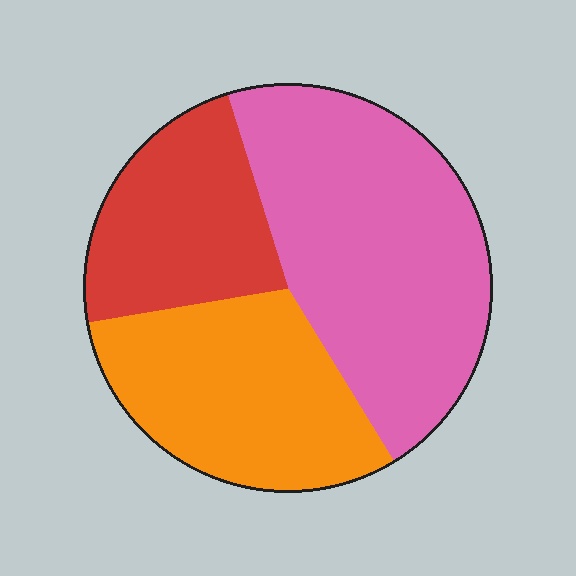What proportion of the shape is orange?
Orange covers roughly 30% of the shape.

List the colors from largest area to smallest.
From largest to smallest: pink, orange, red.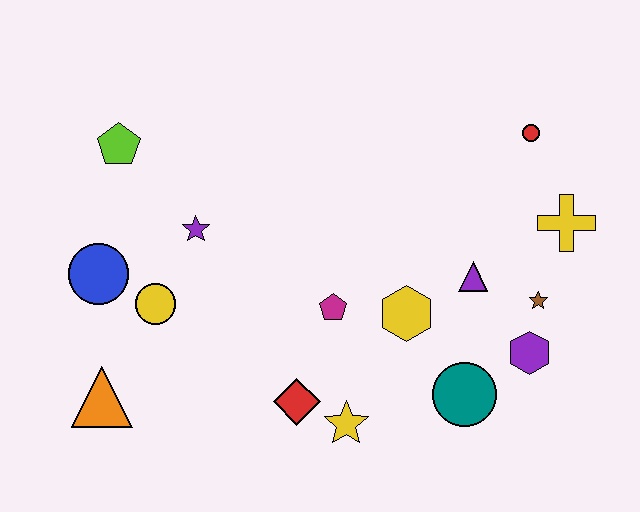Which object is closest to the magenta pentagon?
The yellow hexagon is closest to the magenta pentagon.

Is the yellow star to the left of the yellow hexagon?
Yes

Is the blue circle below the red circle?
Yes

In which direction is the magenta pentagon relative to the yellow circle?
The magenta pentagon is to the right of the yellow circle.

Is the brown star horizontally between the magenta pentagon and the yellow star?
No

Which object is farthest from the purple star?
The yellow cross is farthest from the purple star.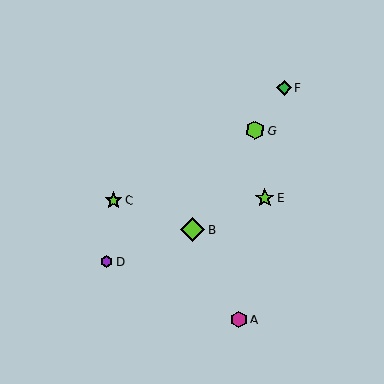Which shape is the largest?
The lime diamond (labeled B) is the largest.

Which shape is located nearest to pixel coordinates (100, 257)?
The purple hexagon (labeled D) at (107, 262) is nearest to that location.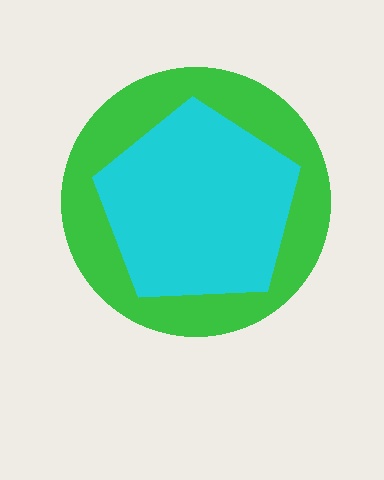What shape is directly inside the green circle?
The cyan pentagon.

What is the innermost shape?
The cyan pentagon.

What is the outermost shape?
The green circle.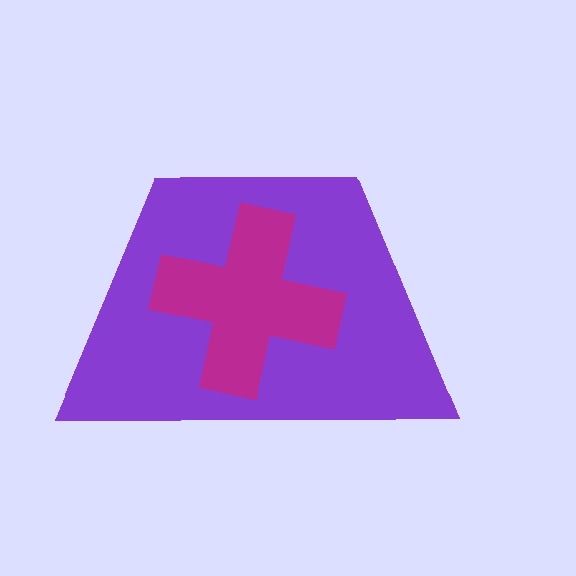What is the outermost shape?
The purple trapezoid.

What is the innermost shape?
The magenta cross.